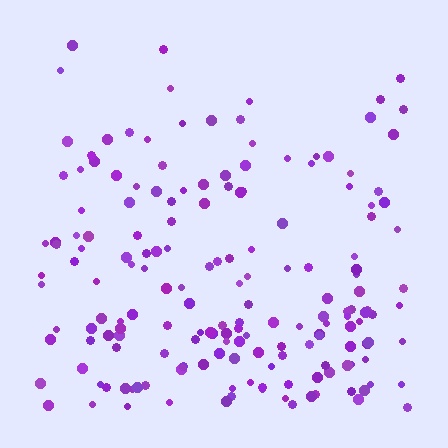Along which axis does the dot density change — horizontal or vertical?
Vertical.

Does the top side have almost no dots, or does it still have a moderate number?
Still a moderate number, just noticeably fewer than the bottom.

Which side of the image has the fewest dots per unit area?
The top.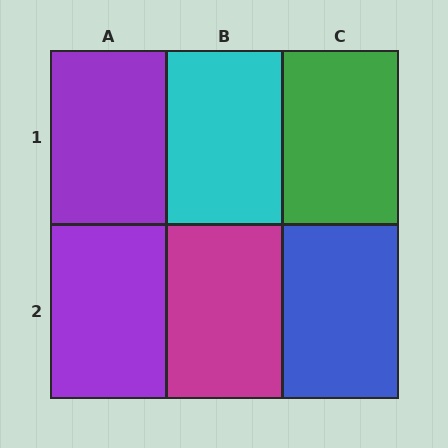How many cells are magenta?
1 cell is magenta.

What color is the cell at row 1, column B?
Cyan.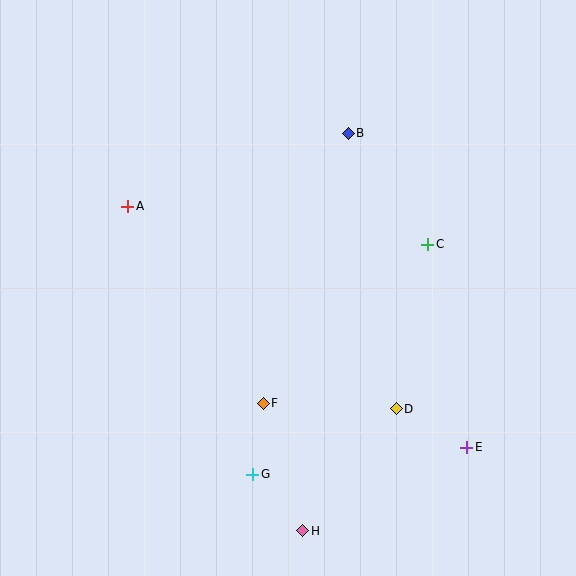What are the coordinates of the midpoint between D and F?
The midpoint between D and F is at (330, 406).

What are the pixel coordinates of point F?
Point F is at (263, 403).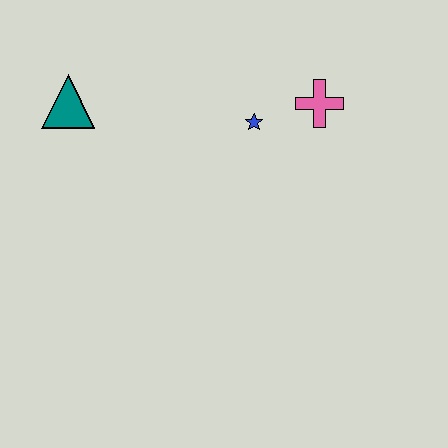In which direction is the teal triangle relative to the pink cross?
The teal triangle is to the left of the pink cross.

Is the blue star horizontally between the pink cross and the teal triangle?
Yes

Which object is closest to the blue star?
The pink cross is closest to the blue star.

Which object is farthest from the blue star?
The teal triangle is farthest from the blue star.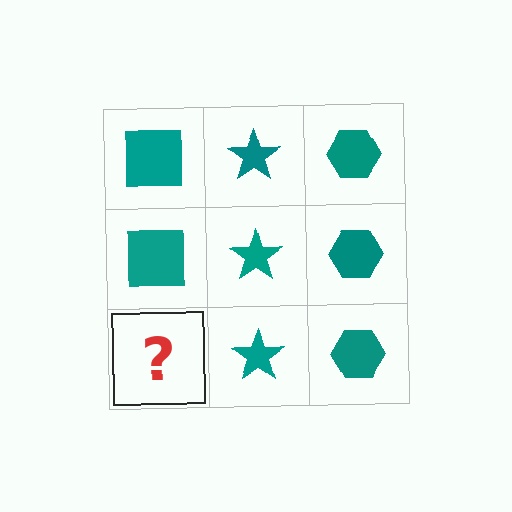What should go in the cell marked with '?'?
The missing cell should contain a teal square.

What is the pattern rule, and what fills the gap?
The rule is that each column has a consistent shape. The gap should be filled with a teal square.